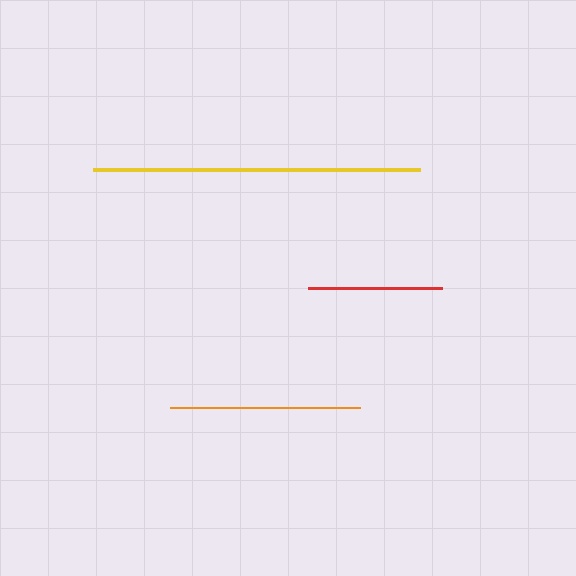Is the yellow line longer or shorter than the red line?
The yellow line is longer than the red line.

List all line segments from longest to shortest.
From longest to shortest: yellow, orange, red.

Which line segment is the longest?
The yellow line is the longest at approximately 327 pixels.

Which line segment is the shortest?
The red line is the shortest at approximately 135 pixels.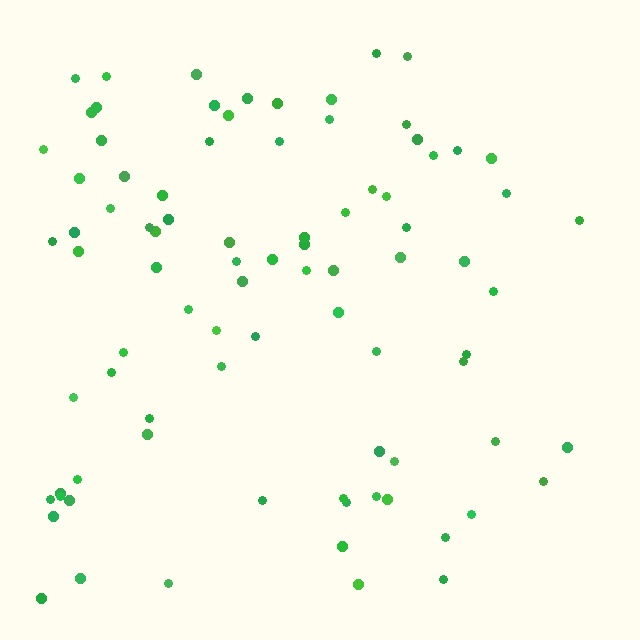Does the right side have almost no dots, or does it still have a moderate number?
Still a moderate number, just noticeably fewer than the left.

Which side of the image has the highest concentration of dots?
The left.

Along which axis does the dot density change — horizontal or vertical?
Horizontal.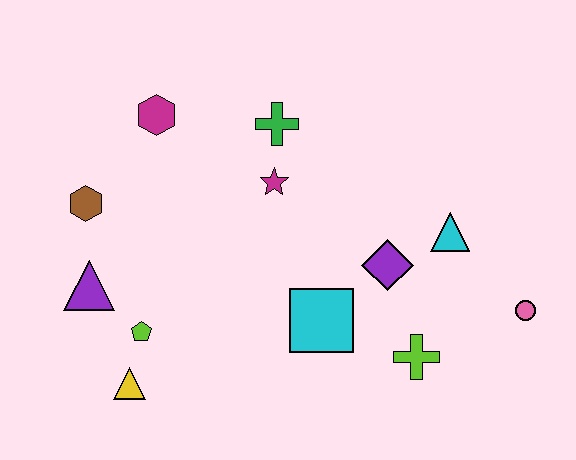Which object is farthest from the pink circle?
The brown hexagon is farthest from the pink circle.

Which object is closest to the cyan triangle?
The purple diamond is closest to the cyan triangle.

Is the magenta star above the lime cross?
Yes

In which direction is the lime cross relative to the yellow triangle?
The lime cross is to the right of the yellow triangle.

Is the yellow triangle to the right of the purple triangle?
Yes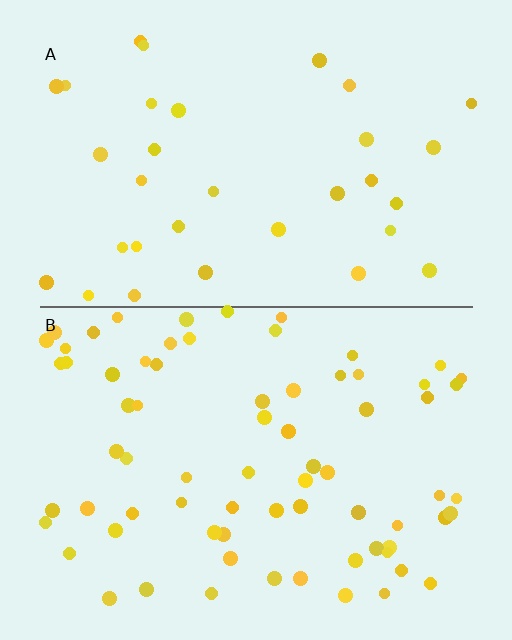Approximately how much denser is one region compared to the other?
Approximately 2.2× — region B over region A.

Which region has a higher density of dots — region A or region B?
B (the bottom).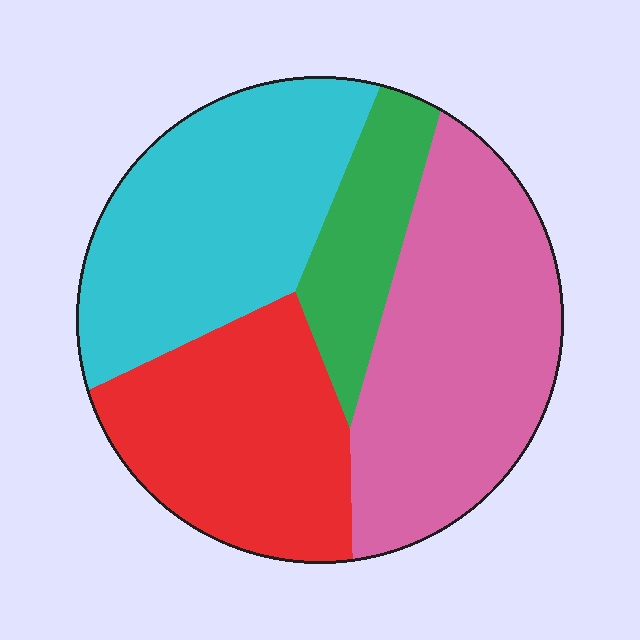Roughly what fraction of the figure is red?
Red covers 25% of the figure.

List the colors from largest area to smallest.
From largest to smallest: pink, cyan, red, green.